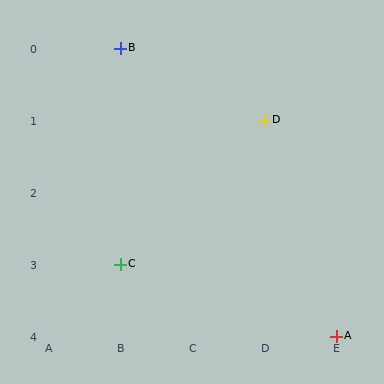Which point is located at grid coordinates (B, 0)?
Point B is at (B, 0).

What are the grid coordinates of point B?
Point B is at grid coordinates (B, 0).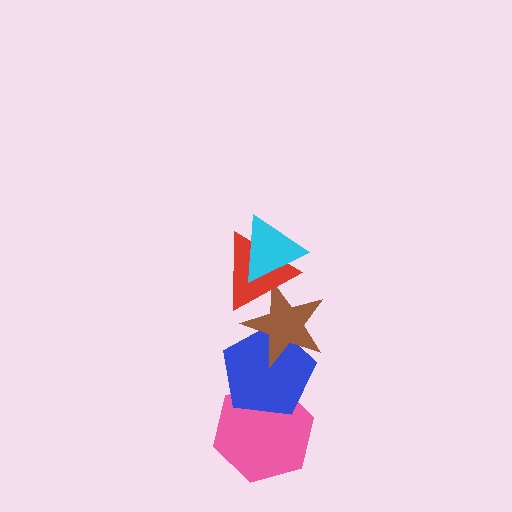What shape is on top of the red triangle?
The cyan triangle is on top of the red triangle.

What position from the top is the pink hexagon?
The pink hexagon is 5th from the top.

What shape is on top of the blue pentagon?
The brown star is on top of the blue pentagon.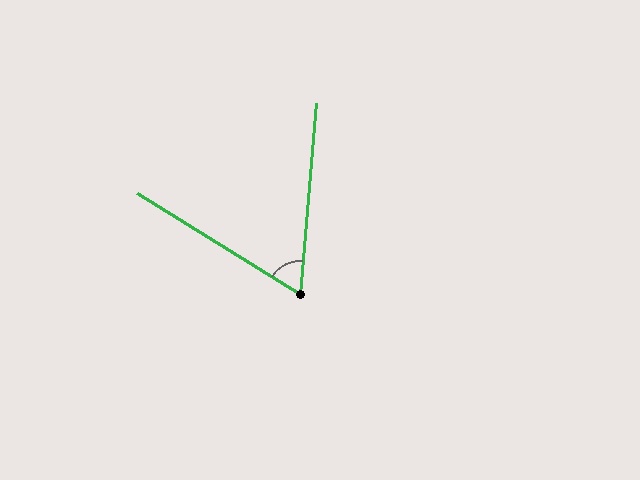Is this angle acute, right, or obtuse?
It is acute.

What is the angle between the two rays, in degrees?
Approximately 63 degrees.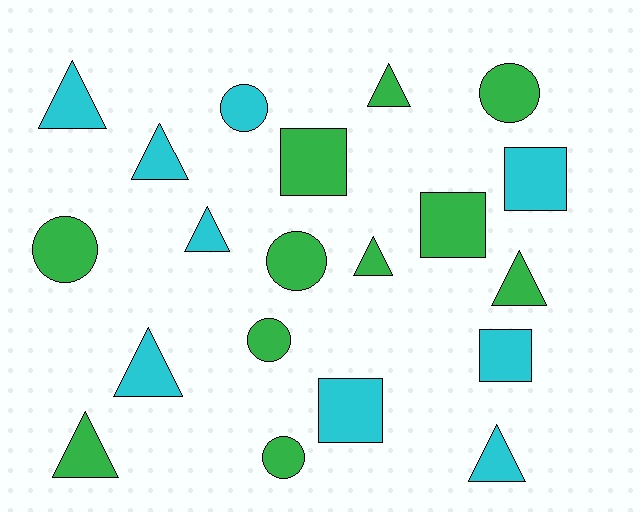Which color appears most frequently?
Green, with 11 objects.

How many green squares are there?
There are 2 green squares.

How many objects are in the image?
There are 20 objects.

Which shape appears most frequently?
Triangle, with 9 objects.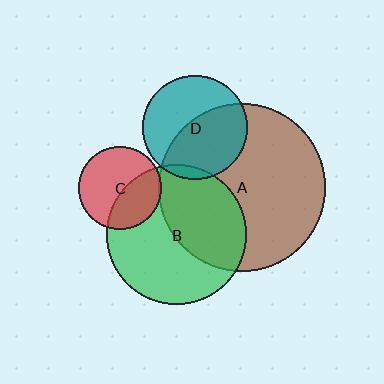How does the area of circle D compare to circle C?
Approximately 1.6 times.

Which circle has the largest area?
Circle A (brown).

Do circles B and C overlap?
Yes.